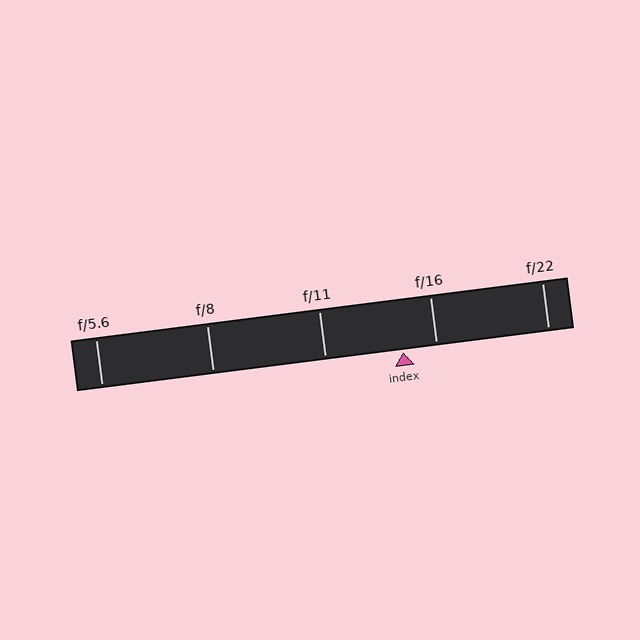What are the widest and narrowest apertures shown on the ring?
The widest aperture shown is f/5.6 and the narrowest is f/22.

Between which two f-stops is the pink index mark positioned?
The index mark is between f/11 and f/16.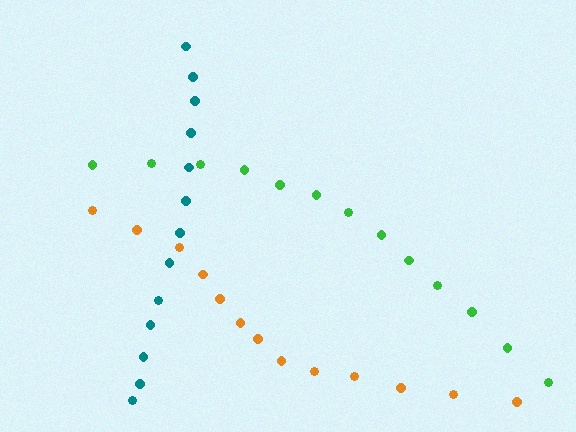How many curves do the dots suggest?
There are 3 distinct paths.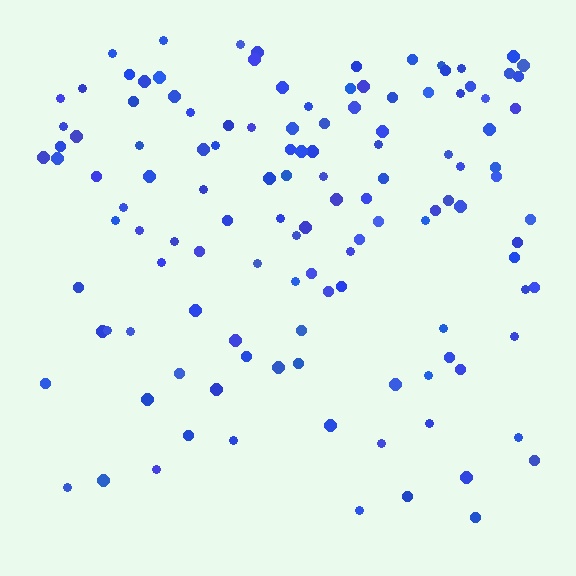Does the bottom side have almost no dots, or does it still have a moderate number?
Still a moderate number, just noticeably fewer than the top.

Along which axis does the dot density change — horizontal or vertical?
Vertical.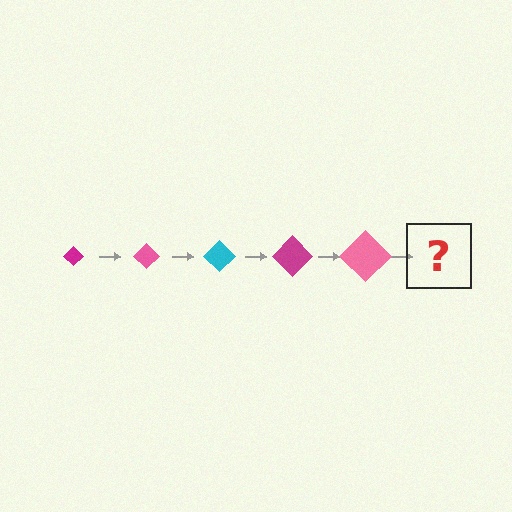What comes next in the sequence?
The next element should be a cyan diamond, larger than the previous one.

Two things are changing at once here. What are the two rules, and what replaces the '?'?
The two rules are that the diamond grows larger each step and the color cycles through magenta, pink, and cyan. The '?' should be a cyan diamond, larger than the previous one.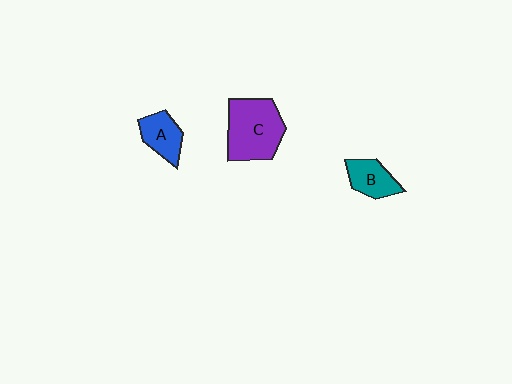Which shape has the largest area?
Shape C (purple).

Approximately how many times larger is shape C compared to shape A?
Approximately 2.0 times.